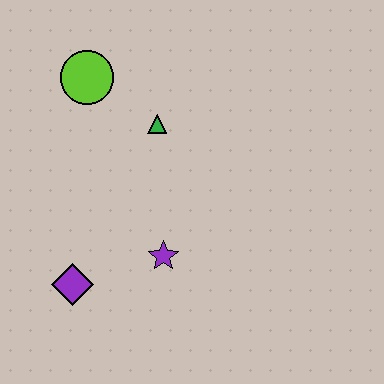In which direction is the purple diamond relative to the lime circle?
The purple diamond is below the lime circle.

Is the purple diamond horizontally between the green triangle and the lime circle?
No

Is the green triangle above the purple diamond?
Yes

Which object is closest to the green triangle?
The lime circle is closest to the green triangle.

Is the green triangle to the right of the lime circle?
Yes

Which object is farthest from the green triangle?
The purple diamond is farthest from the green triangle.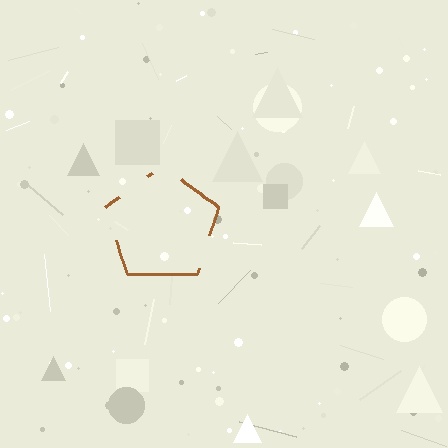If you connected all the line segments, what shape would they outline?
They would outline a pentagon.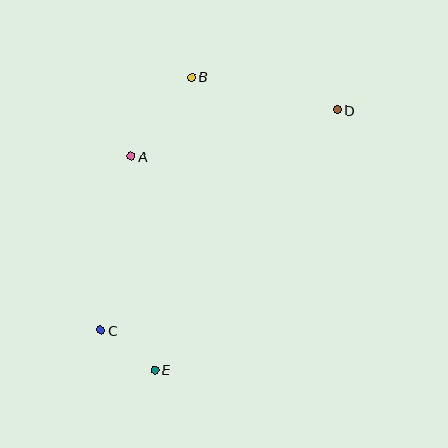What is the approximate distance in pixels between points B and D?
The distance between B and D is approximately 150 pixels.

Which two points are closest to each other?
Points C and E are closest to each other.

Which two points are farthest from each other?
Points C and D are farthest from each other.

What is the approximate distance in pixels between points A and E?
The distance between A and E is approximately 215 pixels.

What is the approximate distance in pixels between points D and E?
The distance between D and E is approximately 318 pixels.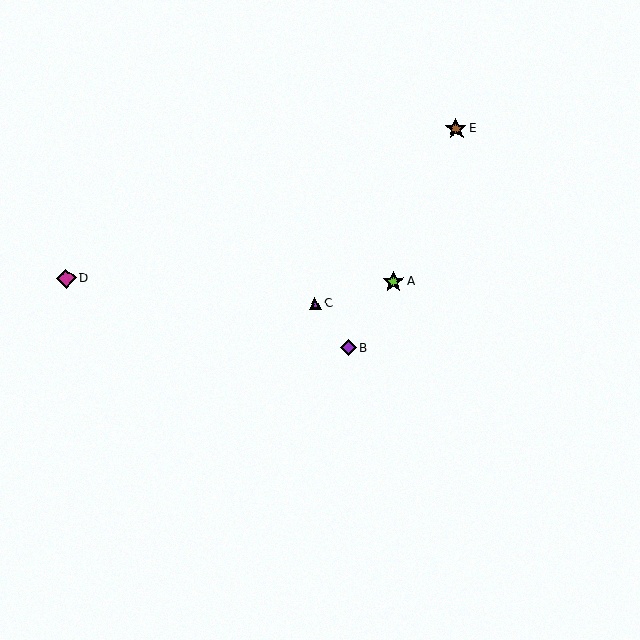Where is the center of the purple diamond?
The center of the purple diamond is at (348, 348).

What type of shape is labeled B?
Shape B is a purple diamond.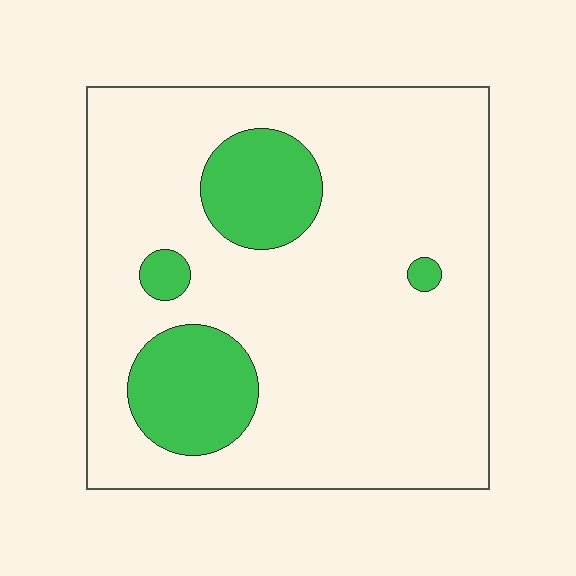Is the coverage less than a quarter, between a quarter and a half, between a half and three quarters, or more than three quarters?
Less than a quarter.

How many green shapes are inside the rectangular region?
4.